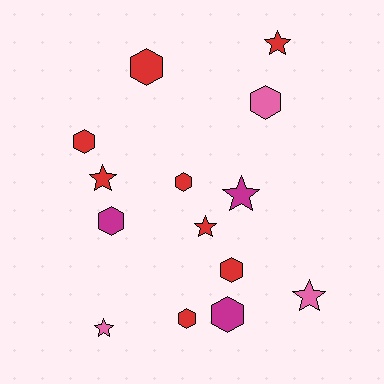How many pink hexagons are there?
There is 1 pink hexagon.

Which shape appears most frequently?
Hexagon, with 8 objects.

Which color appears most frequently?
Red, with 8 objects.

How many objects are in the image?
There are 14 objects.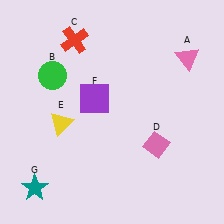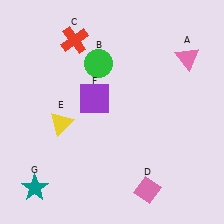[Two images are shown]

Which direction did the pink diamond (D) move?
The pink diamond (D) moved down.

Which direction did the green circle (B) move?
The green circle (B) moved right.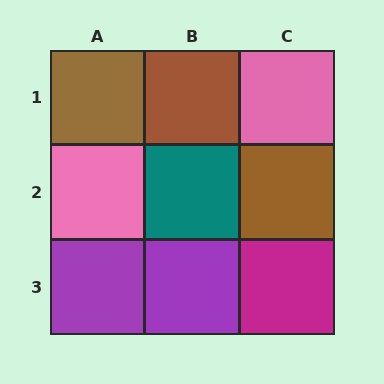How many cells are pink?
2 cells are pink.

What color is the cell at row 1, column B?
Brown.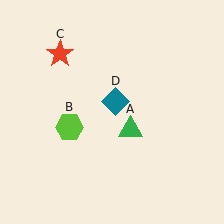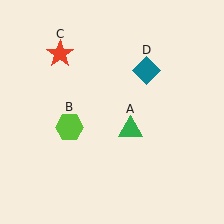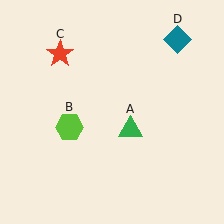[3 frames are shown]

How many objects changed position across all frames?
1 object changed position: teal diamond (object D).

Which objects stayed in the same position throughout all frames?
Green triangle (object A) and lime hexagon (object B) and red star (object C) remained stationary.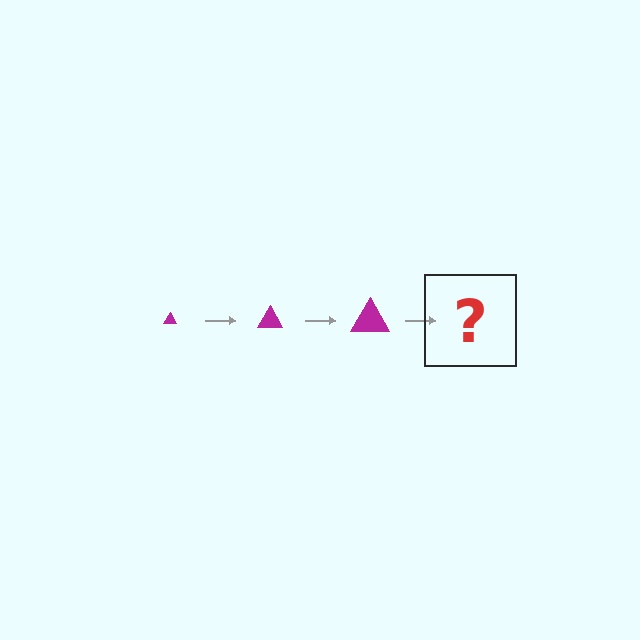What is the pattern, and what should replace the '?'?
The pattern is that the triangle gets progressively larger each step. The '?' should be a magenta triangle, larger than the previous one.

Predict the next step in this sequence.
The next step is a magenta triangle, larger than the previous one.